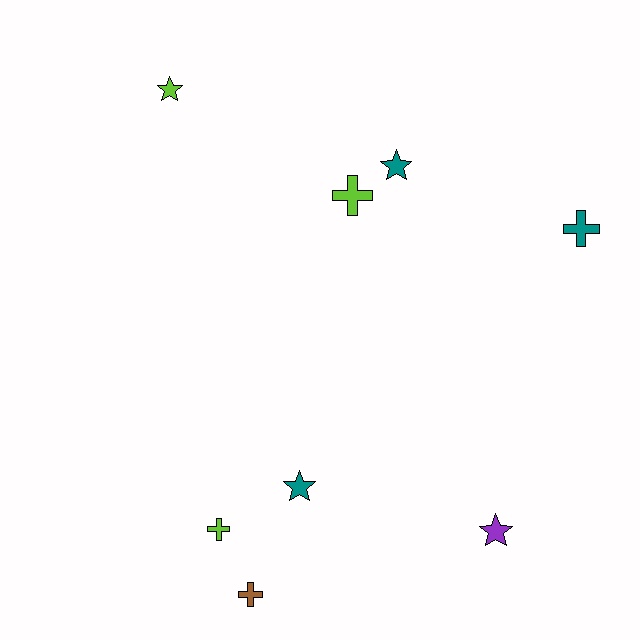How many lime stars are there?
There is 1 lime star.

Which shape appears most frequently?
Cross, with 4 objects.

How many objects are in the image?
There are 8 objects.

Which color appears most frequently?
Teal, with 3 objects.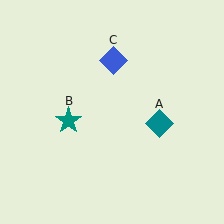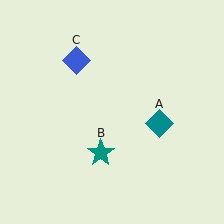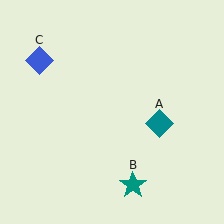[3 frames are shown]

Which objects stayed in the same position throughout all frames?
Teal diamond (object A) remained stationary.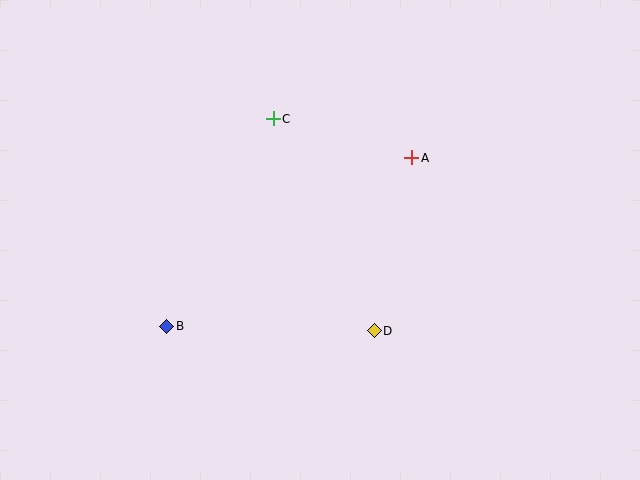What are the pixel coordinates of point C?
Point C is at (273, 119).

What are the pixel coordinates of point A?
Point A is at (412, 158).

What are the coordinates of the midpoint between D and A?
The midpoint between D and A is at (393, 244).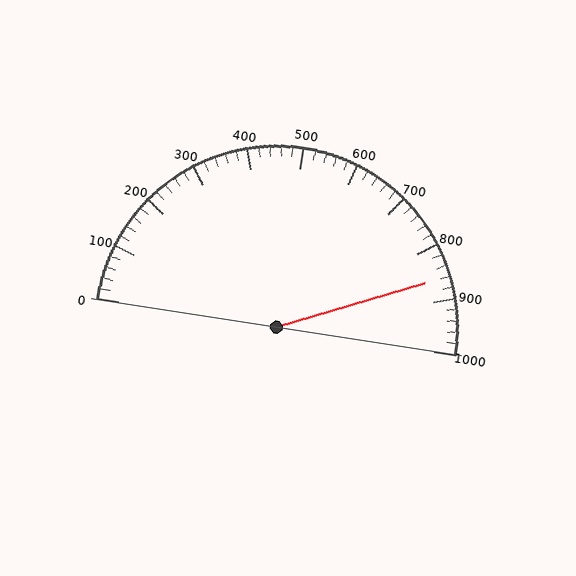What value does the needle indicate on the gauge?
The needle indicates approximately 860.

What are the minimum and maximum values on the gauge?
The gauge ranges from 0 to 1000.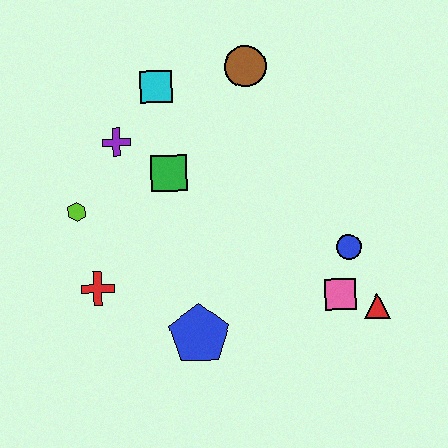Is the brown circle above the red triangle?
Yes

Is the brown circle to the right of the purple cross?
Yes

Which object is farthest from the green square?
The red triangle is farthest from the green square.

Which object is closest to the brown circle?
The cyan square is closest to the brown circle.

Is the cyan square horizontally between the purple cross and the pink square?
Yes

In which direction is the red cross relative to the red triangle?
The red cross is to the left of the red triangle.